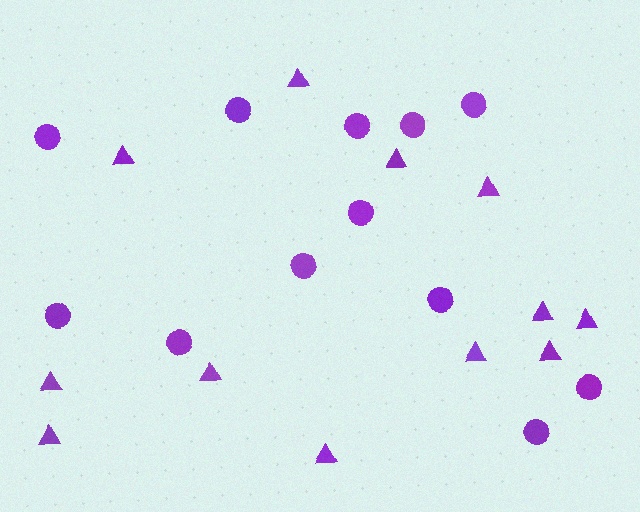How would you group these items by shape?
There are 2 groups: one group of triangles (12) and one group of circles (12).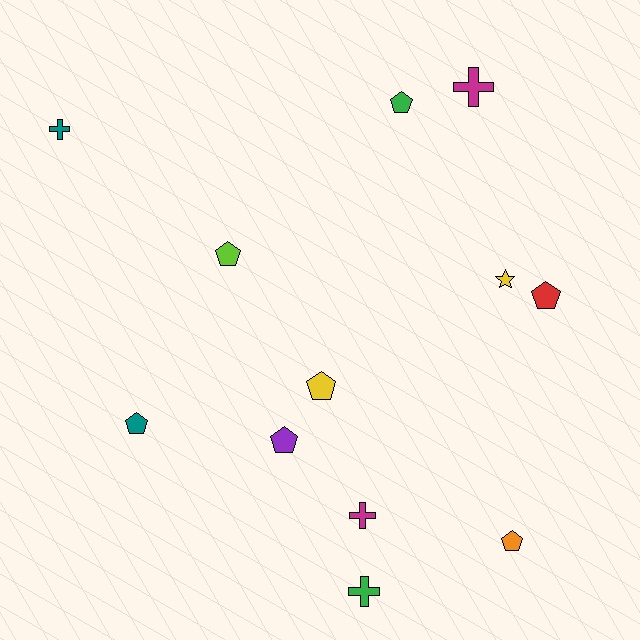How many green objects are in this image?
There are 2 green objects.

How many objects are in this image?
There are 12 objects.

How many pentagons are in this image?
There are 7 pentagons.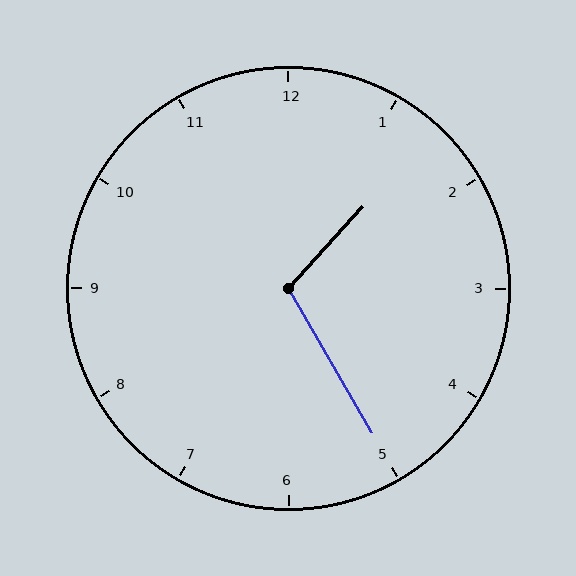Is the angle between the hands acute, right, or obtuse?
It is obtuse.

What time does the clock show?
1:25.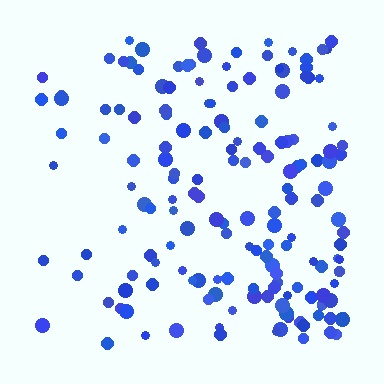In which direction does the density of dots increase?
From left to right, with the right side densest.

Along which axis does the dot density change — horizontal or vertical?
Horizontal.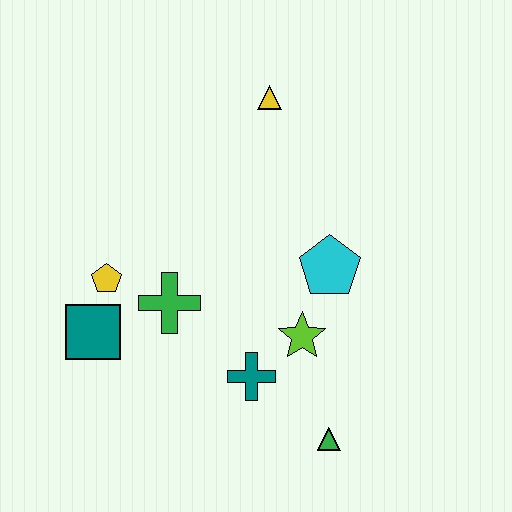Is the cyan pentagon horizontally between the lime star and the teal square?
No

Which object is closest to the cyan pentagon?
The lime star is closest to the cyan pentagon.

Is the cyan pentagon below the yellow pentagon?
No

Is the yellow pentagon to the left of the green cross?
Yes